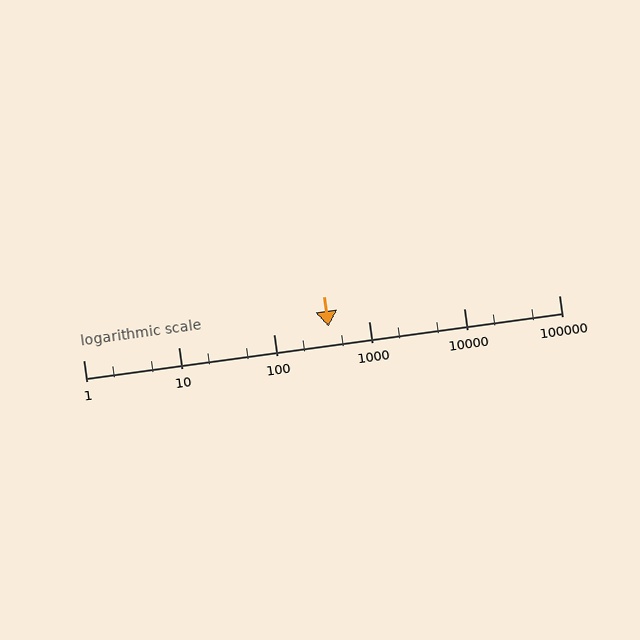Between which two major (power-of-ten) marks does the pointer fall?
The pointer is between 100 and 1000.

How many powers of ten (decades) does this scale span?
The scale spans 5 decades, from 1 to 100000.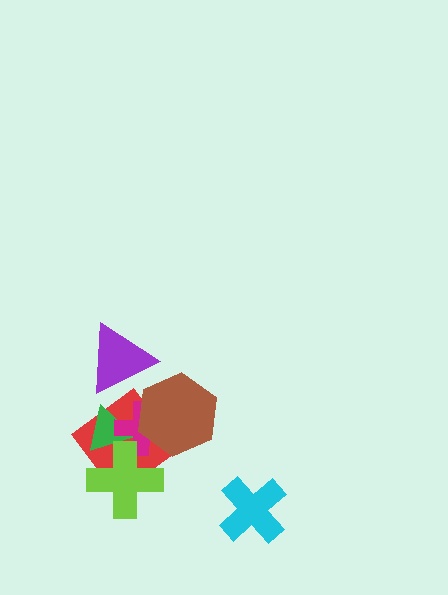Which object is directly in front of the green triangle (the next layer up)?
The magenta cross is directly in front of the green triangle.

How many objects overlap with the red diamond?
4 objects overlap with the red diamond.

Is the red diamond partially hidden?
Yes, it is partially covered by another shape.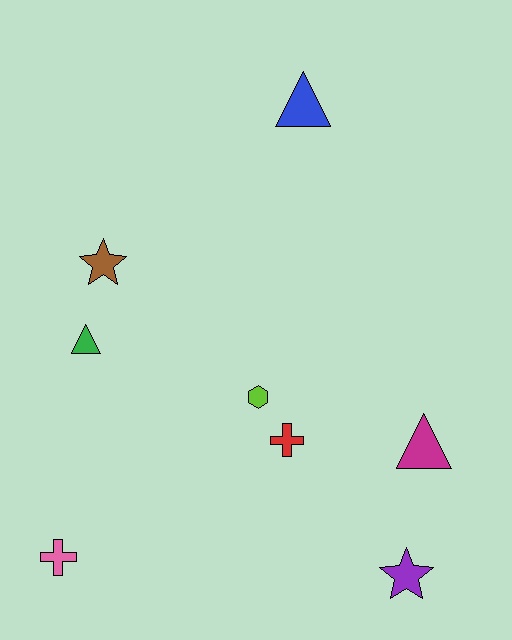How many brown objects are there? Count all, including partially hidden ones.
There is 1 brown object.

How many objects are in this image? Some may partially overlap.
There are 8 objects.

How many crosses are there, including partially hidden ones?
There are 2 crosses.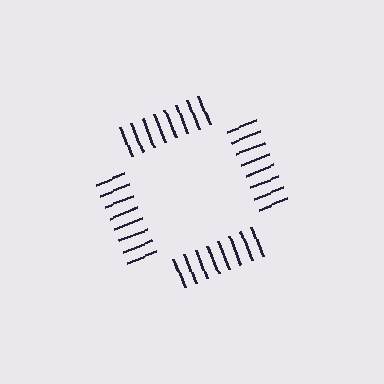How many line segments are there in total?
32 — 8 along each of the 4 edges.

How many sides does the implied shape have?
4 sides — the line-ends trace a square.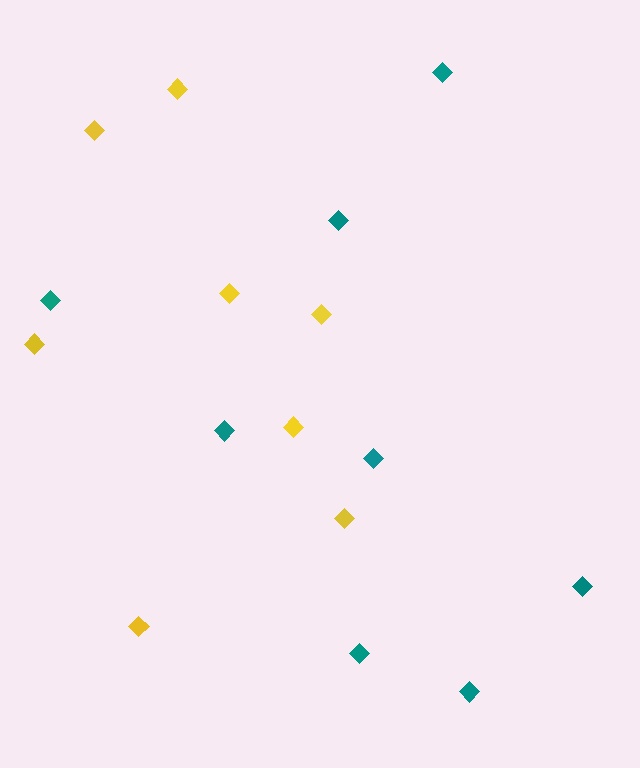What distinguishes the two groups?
There are 2 groups: one group of yellow diamonds (8) and one group of teal diamonds (8).